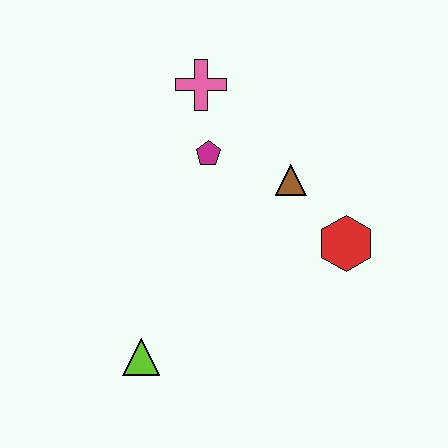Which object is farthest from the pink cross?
The lime triangle is farthest from the pink cross.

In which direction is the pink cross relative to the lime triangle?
The pink cross is above the lime triangle.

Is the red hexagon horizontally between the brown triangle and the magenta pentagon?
No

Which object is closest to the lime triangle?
The magenta pentagon is closest to the lime triangle.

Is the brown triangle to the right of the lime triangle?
Yes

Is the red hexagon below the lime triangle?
No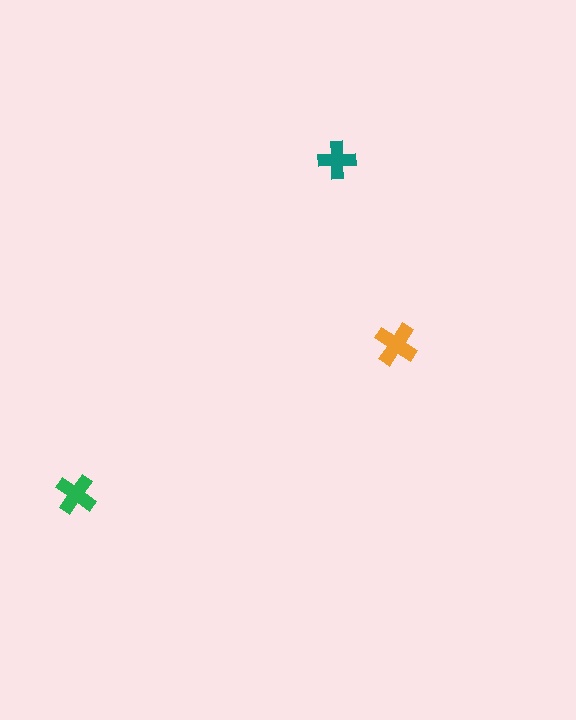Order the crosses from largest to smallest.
the orange one, the green one, the teal one.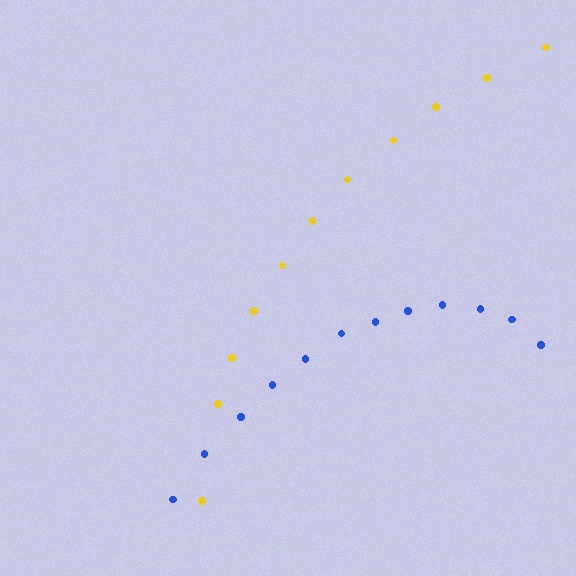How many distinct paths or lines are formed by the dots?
There are 2 distinct paths.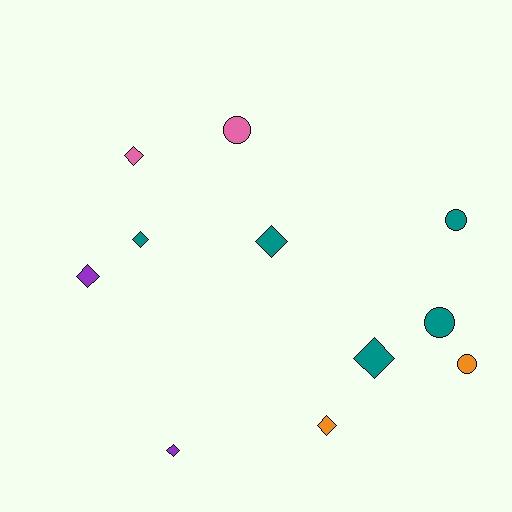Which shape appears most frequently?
Diamond, with 7 objects.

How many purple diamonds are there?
There are 2 purple diamonds.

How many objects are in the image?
There are 11 objects.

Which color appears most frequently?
Teal, with 5 objects.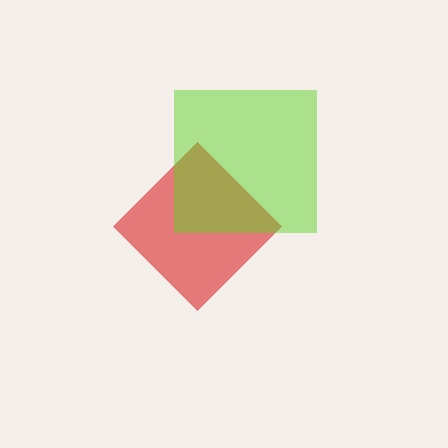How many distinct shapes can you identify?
There are 2 distinct shapes: a red diamond, a lime square.